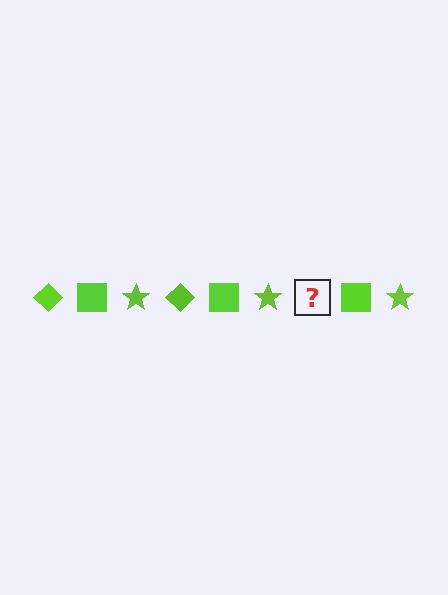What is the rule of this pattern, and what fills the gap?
The rule is that the pattern cycles through diamond, square, star shapes in lime. The gap should be filled with a lime diamond.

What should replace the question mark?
The question mark should be replaced with a lime diamond.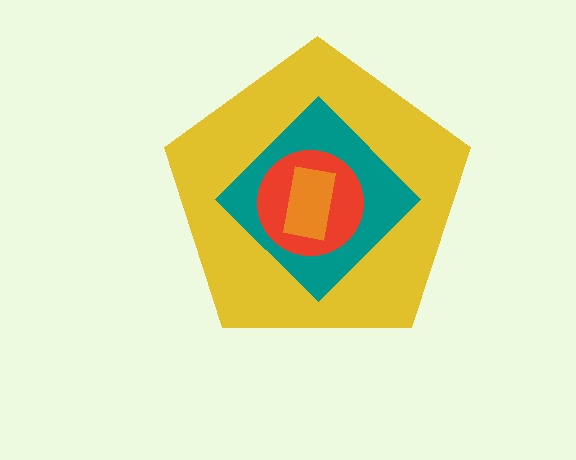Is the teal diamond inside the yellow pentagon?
Yes.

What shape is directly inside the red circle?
The orange rectangle.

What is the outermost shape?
The yellow pentagon.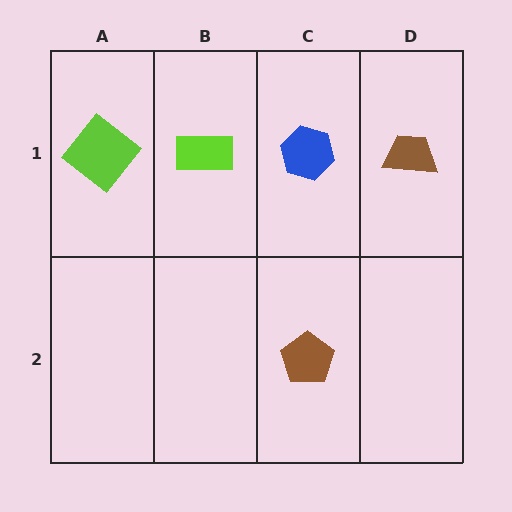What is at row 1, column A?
A lime diamond.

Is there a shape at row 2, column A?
No, that cell is empty.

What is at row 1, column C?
A blue hexagon.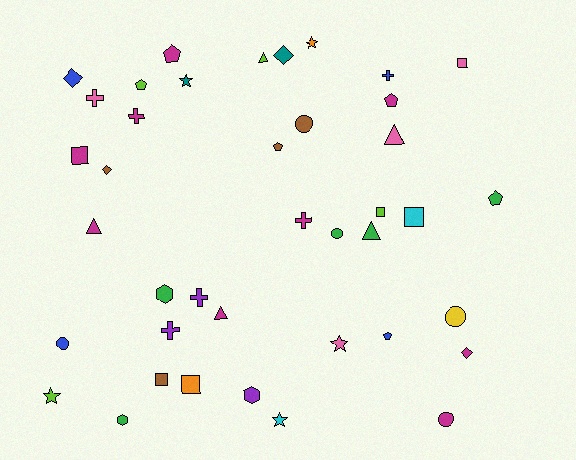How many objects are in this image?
There are 40 objects.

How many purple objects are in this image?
There are 3 purple objects.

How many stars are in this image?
There are 5 stars.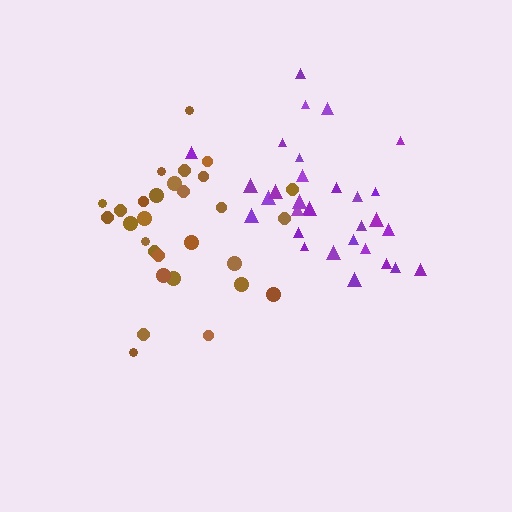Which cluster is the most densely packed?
Purple.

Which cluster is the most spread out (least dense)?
Brown.